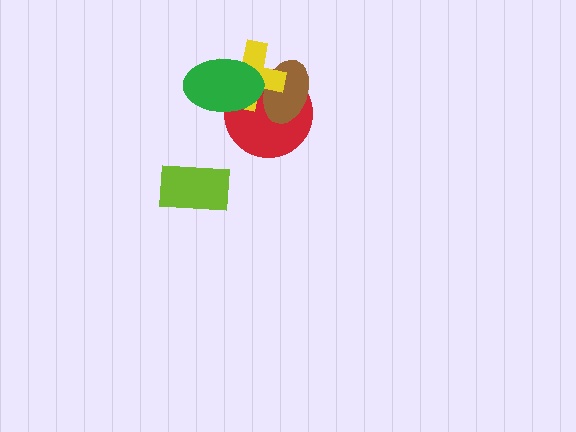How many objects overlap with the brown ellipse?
3 objects overlap with the brown ellipse.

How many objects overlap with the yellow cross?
3 objects overlap with the yellow cross.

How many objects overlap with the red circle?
3 objects overlap with the red circle.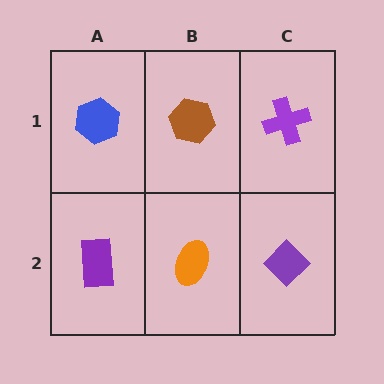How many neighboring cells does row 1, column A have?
2.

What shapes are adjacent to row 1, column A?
A purple rectangle (row 2, column A), a brown hexagon (row 1, column B).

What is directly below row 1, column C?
A purple diamond.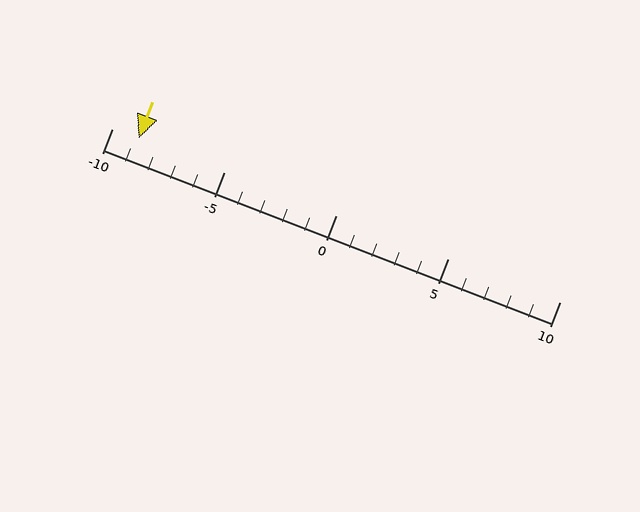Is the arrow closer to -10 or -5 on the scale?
The arrow is closer to -10.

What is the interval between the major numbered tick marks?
The major tick marks are spaced 5 units apart.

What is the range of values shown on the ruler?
The ruler shows values from -10 to 10.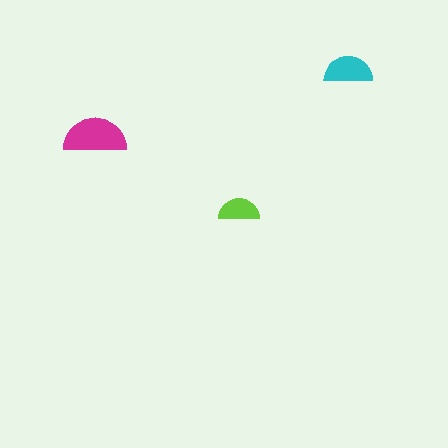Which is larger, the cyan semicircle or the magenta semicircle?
The magenta one.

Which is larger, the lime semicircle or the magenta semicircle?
The magenta one.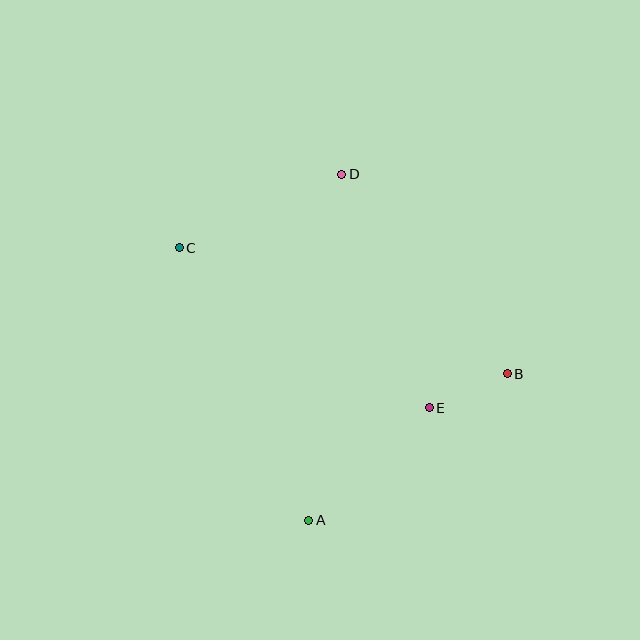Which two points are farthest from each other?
Points B and C are farthest from each other.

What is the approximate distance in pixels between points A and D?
The distance between A and D is approximately 348 pixels.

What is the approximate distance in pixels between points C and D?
The distance between C and D is approximately 178 pixels.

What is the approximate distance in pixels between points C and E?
The distance between C and E is approximately 297 pixels.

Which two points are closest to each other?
Points B and E are closest to each other.